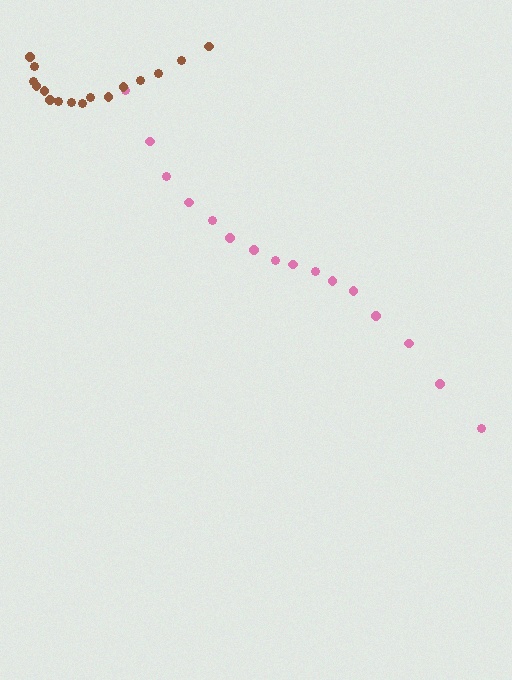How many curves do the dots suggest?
There are 2 distinct paths.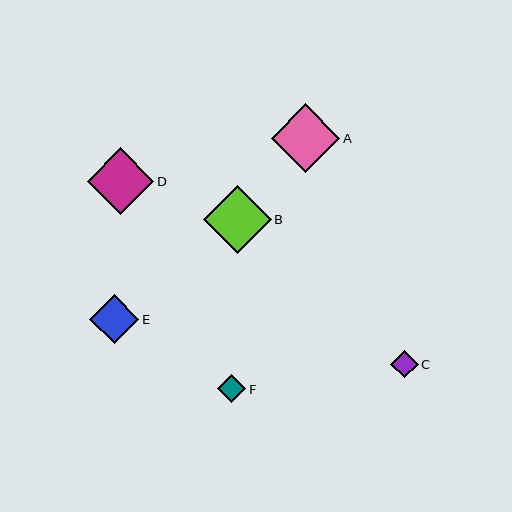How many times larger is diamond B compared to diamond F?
Diamond B is approximately 2.4 times the size of diamond F.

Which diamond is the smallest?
Diamond C is the smallest with a size of approximately 27 pixels.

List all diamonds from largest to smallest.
From largest to smallest: A, B, D, E, F, C.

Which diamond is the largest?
Diamond A is the largest with a size of approximately 68 pixels.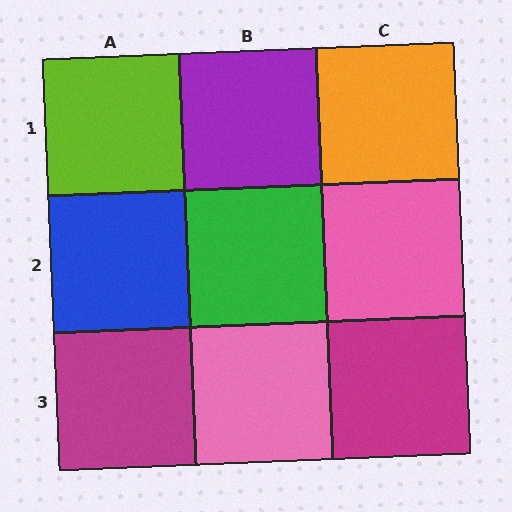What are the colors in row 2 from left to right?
Blue, green, pink.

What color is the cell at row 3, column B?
Pink.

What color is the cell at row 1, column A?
Lime.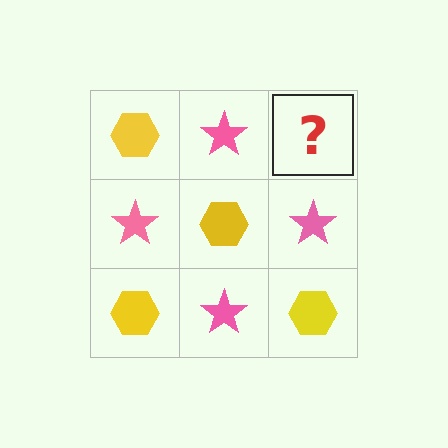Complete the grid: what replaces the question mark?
The question mark should be replaced with a yellow hexagon.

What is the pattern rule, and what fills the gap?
The rule is that it alternates yellow hexagon and pink star in a checkerboard pattern. The gap should be filled with a yellow hexagon.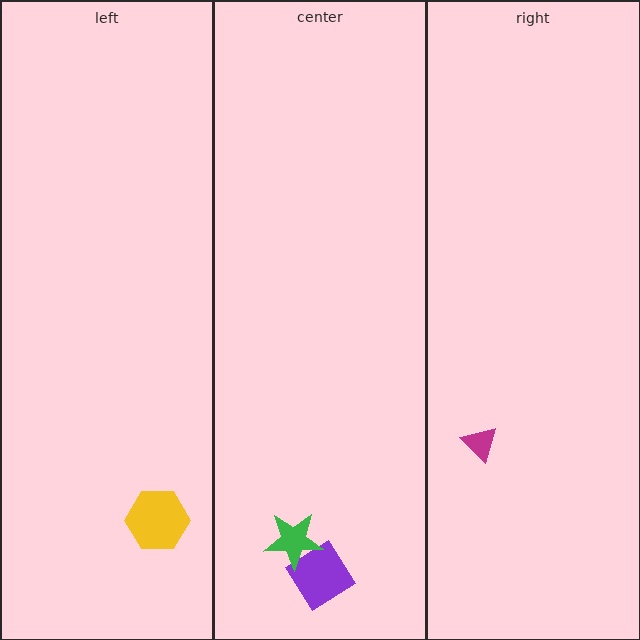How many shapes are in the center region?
2.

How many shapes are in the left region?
1.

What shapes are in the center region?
The purple diamond, the green star.